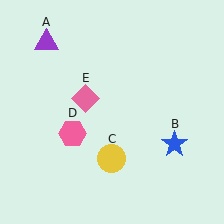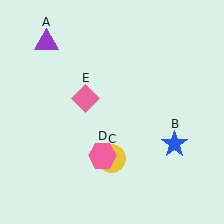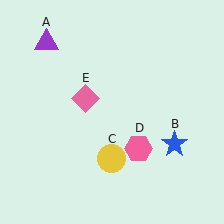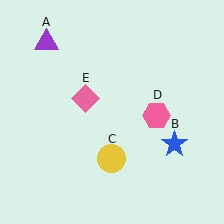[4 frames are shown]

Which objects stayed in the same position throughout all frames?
Purple triangle (object A) and blue star (object B) and yellow circle (object C) and pink diamond (object E) remained stationary.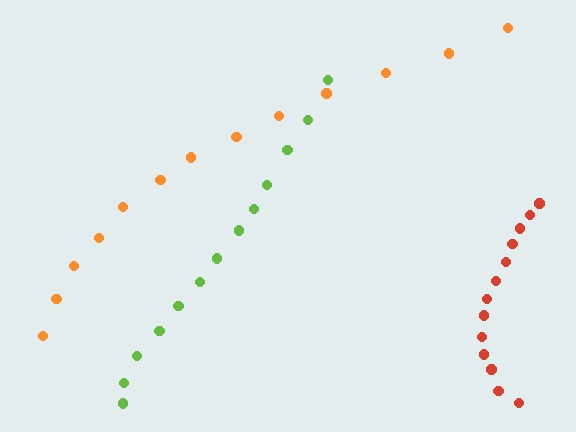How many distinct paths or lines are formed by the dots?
There are 3 distinct paths.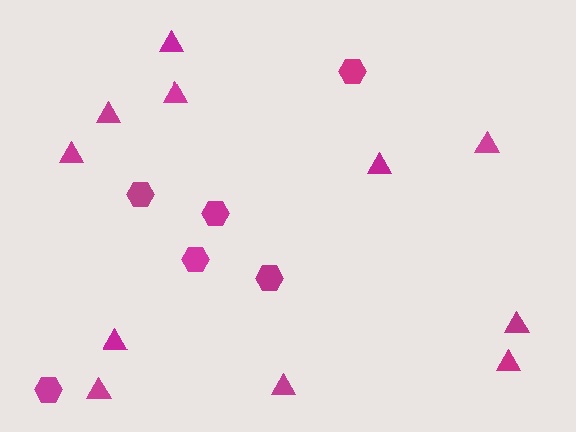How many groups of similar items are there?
There are 2 groups: one group of triangles (11) and one group of hexagons (6).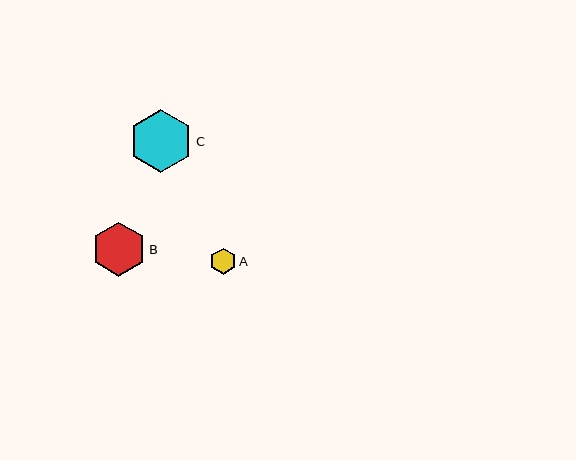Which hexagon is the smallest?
Hexagon A is the smallest with a size of approximately 26 pixels.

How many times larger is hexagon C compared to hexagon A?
Hexagon C is approximately 2.4 times the size of hexagon A.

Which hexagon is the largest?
Hexagon C is the largest with a size of approximately 64 pixels.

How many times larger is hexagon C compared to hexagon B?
Hexagon C is approximately 1.2 times the size of hexagon B.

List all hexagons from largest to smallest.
From largest to smallest: C, B, A.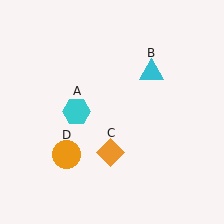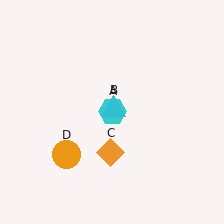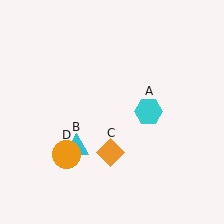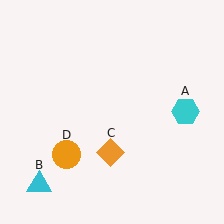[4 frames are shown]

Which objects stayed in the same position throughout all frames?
Orange diamond (object C) and orange circle (object D) remained stationary.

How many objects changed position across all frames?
2 objects changed position: cyan hexagon (object A), cyan triangle (object B).